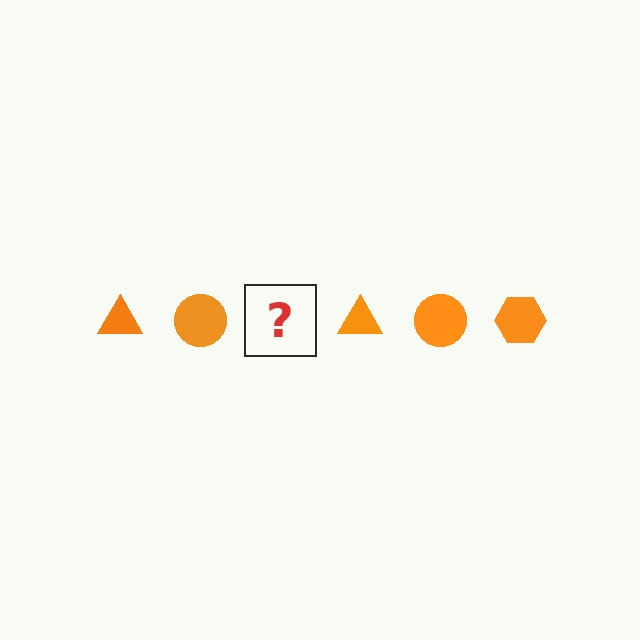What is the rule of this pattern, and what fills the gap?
The rule is that the pattern cycles through triangle, circle, hexagon shapes in orange. The gap should be filled with an orange hexagon.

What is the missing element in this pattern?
The missing element is an orange hexagon.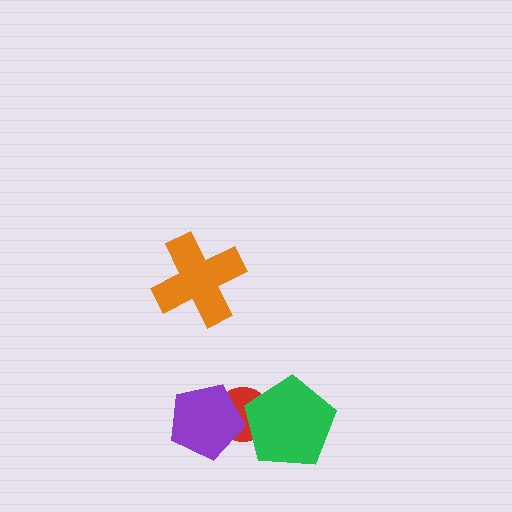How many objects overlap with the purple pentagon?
1 object overlaps with the purple pentagon.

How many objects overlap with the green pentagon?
1 object overlaps with the green pentagon.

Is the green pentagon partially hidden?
No, no other shape covers it.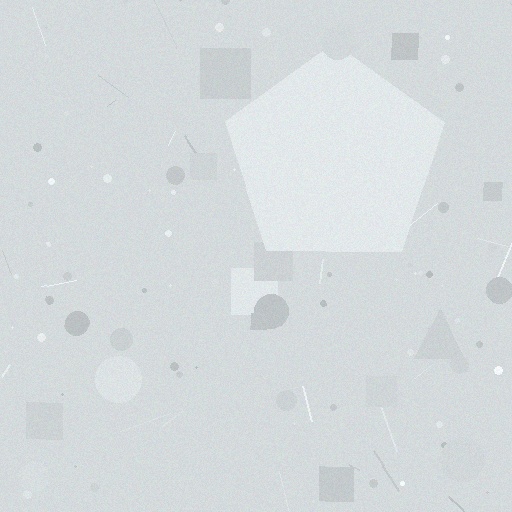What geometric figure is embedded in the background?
A pentagon is embedded in the background.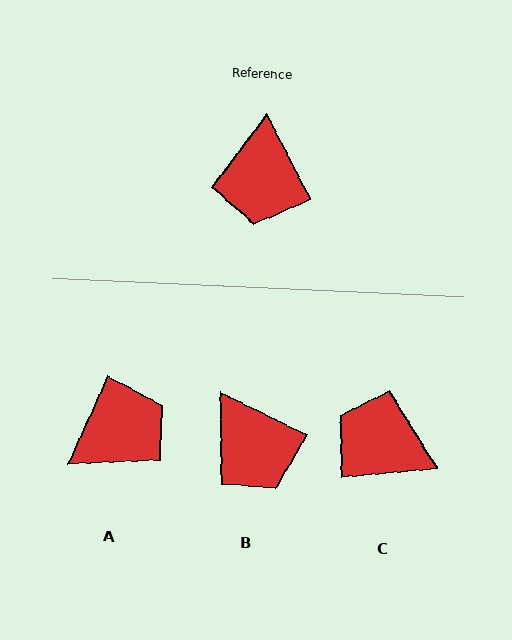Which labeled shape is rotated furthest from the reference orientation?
A, about 129 degrees away.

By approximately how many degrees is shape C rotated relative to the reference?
Approximately 112 degrees clockwise.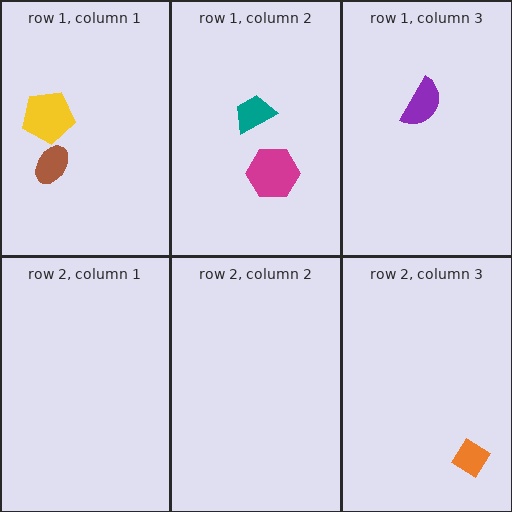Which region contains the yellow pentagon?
The row 1, column 1 region.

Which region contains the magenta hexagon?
The row 1, column 2 region.